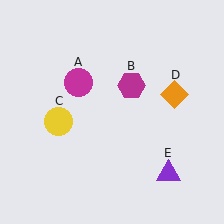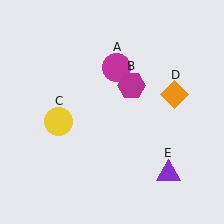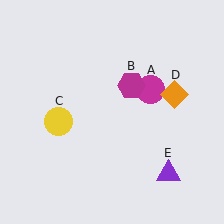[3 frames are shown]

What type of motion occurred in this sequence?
The magenta circle (object A) rotated clockwise around the center of the scene.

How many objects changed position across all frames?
1 object changed position: magenta circle (object A).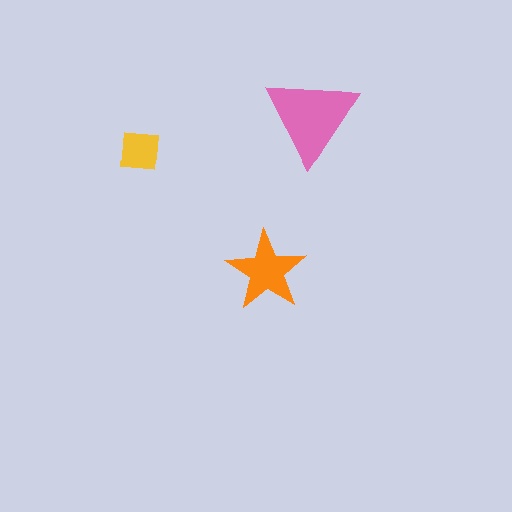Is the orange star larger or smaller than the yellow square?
Larger.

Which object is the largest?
The pink triangle.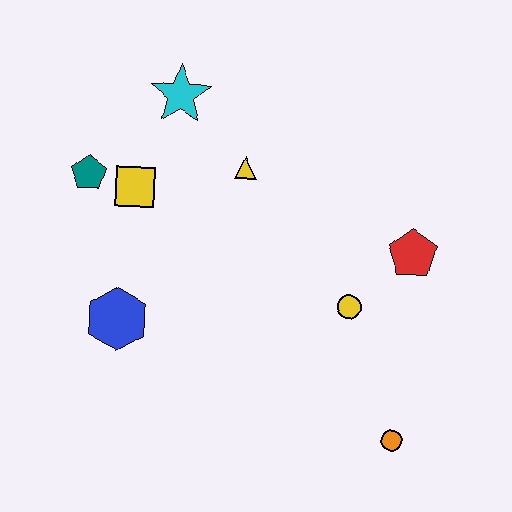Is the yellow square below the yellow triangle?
Yes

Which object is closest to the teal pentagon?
The yellow square is closest to the teal pentagon.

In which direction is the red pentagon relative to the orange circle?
The red pentagon is above the orange circle.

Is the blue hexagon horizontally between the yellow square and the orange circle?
No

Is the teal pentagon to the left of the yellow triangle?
Yes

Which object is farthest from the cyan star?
The orange circle is farthest from the cyan star.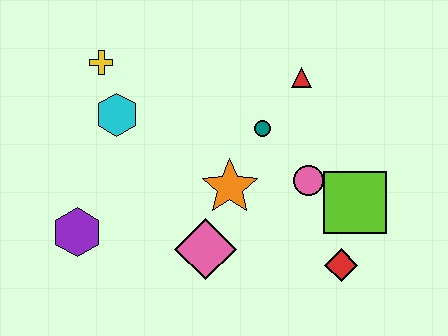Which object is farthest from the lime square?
The yellow cross is farthest from the lime square.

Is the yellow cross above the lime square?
Yes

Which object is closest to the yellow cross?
The cyan hexagon is closest to the yellow cross.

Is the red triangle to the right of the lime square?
No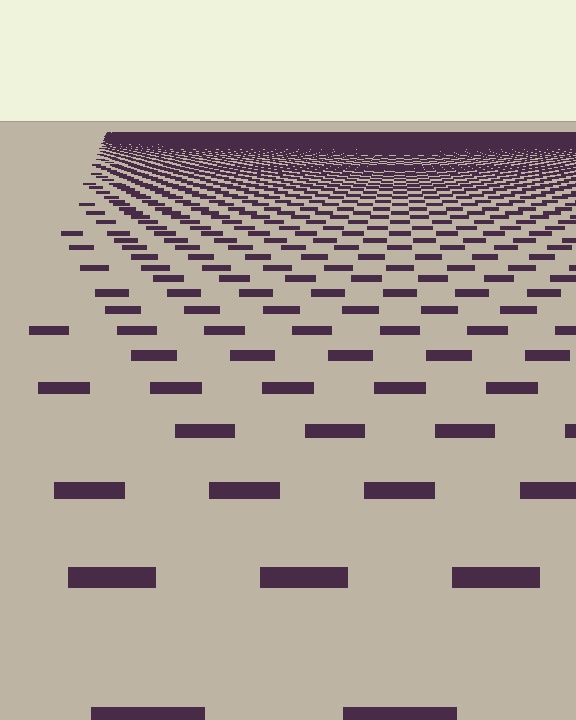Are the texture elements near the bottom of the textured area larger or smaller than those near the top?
Larger. Near the bottom, elements are closer to the viewer and appear at a bigger on-screen size.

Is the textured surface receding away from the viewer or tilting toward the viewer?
The surface is receding away from the viewer. Texture elements get smaller and denser toward the top.